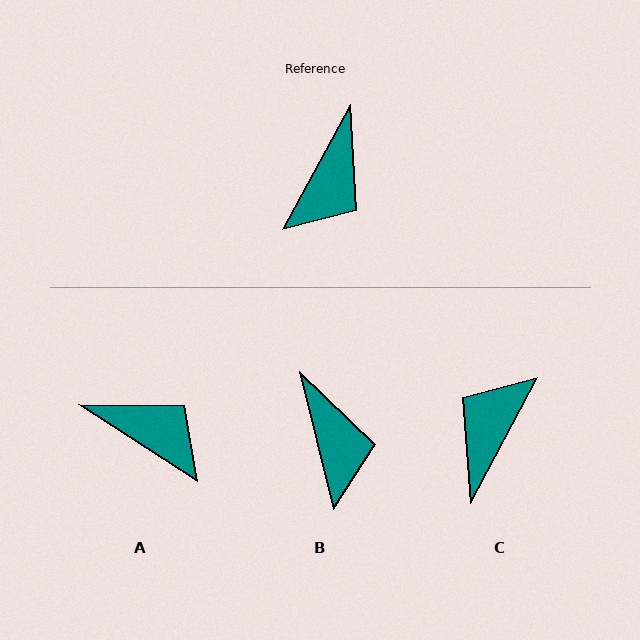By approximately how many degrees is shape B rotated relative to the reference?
Approximately 42 degrees counter-clockwise.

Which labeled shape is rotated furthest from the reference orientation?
C, about 179 degrees away.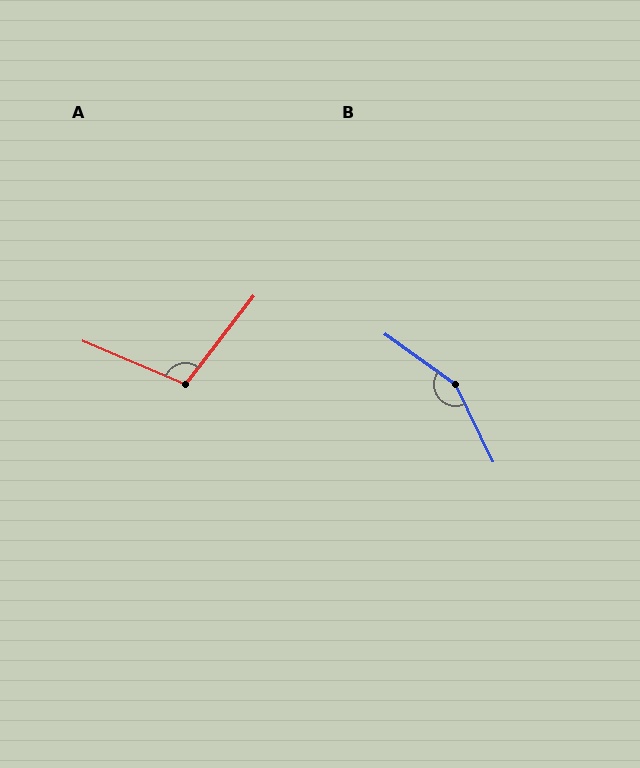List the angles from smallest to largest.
A (105°), B (151°).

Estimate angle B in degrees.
Approximately 151 degrees.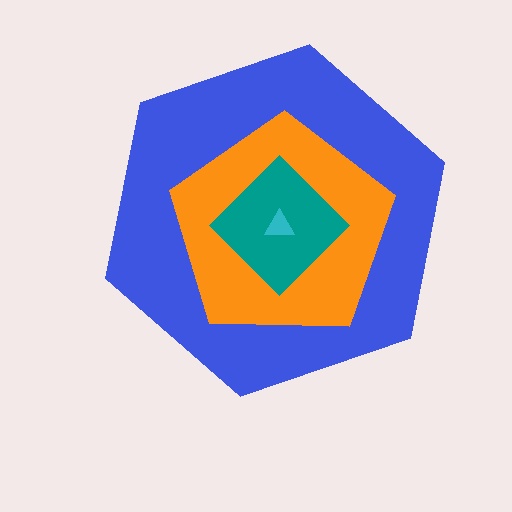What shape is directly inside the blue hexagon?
The orange pentagon.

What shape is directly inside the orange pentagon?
The teal diamond.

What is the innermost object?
The cyan triangle.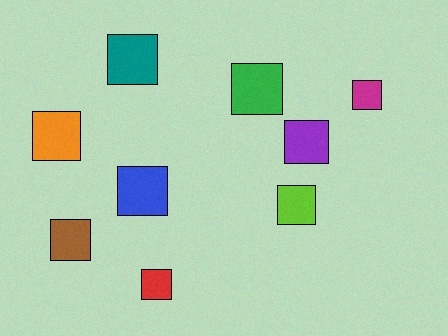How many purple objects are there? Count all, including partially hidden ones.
There is 1 purple object.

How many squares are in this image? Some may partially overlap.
There are 9 squares.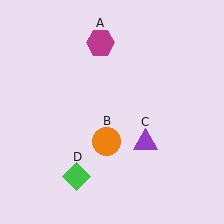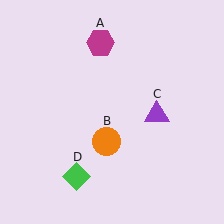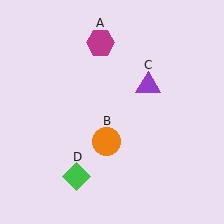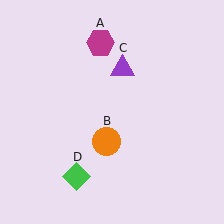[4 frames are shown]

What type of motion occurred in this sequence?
The purple triangle (object C) rotated counterclockwise around the center of the scene.